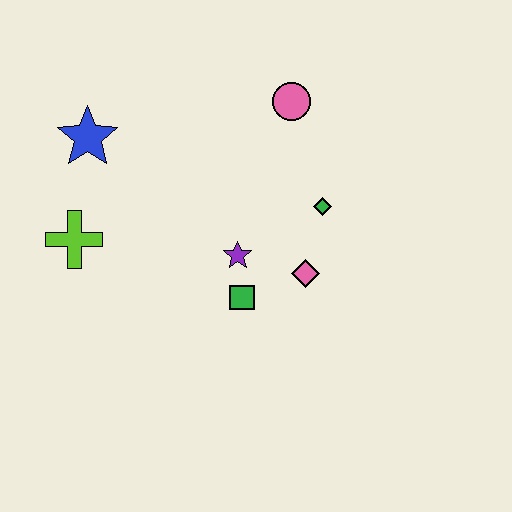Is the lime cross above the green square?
Yes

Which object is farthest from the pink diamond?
The blue star is farthest from the pink diamond.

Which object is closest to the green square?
The purple star is closest to the green square.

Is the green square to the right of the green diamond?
No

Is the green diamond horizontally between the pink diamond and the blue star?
No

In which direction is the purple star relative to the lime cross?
The purple star is to the right of the lime cross.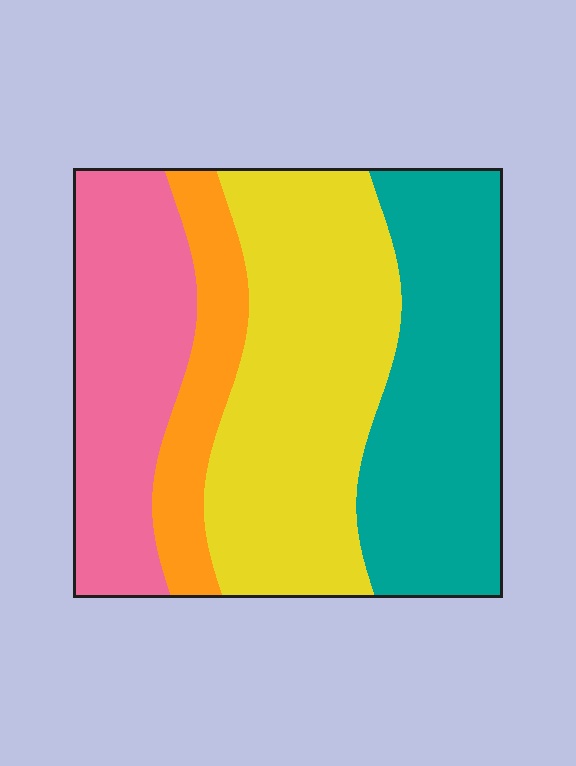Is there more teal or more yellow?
Yellow.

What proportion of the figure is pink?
Pink covers 24% of the figure.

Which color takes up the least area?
Orange, at roughly 10%.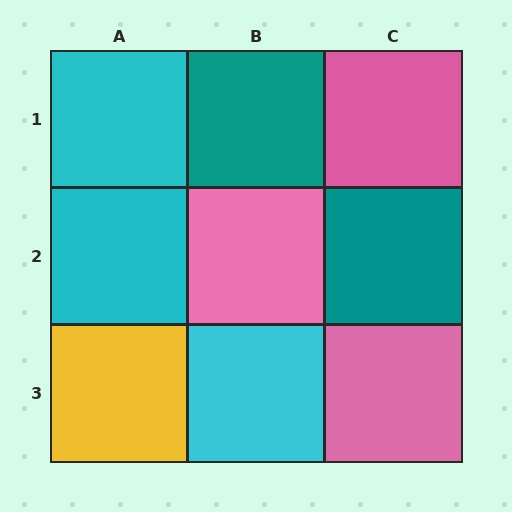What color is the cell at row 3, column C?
Pink.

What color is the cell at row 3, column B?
Cyan.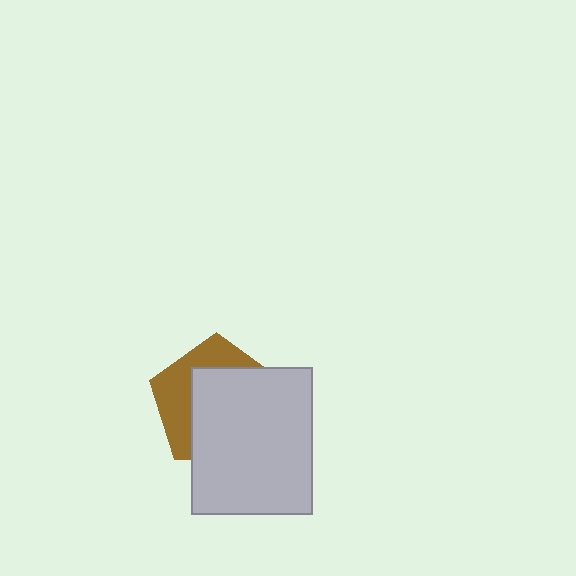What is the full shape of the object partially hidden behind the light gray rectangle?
The partially hidden object is a brown pentagon.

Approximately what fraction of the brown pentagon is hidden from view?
Roughly 62% of the brown pentagon is hidden behind the light gray rectangle.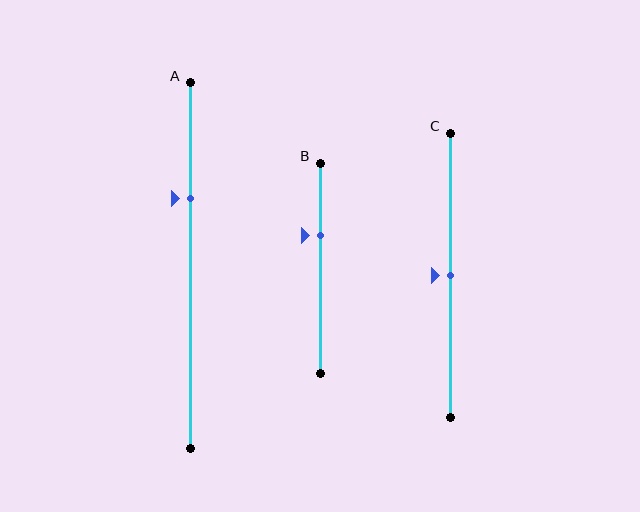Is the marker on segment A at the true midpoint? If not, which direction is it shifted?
No, the marker on segment A is shifted upward by about 18% of the segment length.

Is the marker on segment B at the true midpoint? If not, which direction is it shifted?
No, the marker on segment B is shifted upward by about 16% of the segment length.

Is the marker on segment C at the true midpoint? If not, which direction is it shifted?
Yes, the marker on segment C is at the true midpoint.